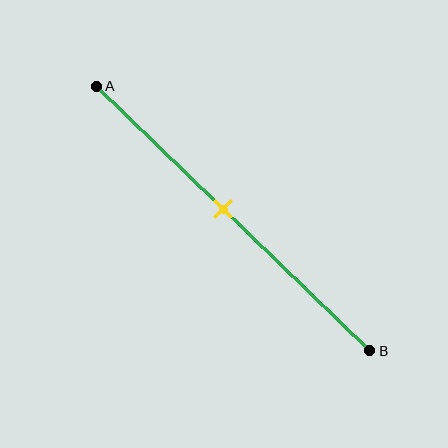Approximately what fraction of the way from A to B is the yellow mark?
The yellow mark is approximately 45% of the way from A to B.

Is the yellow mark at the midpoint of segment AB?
No, the mark is at about 45% from A, not at the 50% midpoint.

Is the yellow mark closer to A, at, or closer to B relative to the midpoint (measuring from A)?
The yellow mark is closer to point A than the midpoint of segment AB.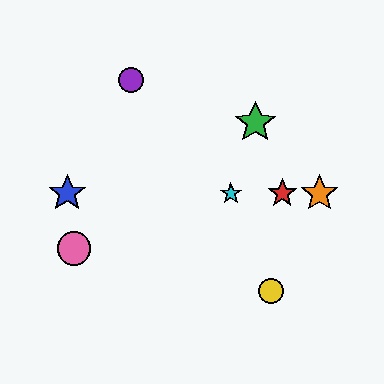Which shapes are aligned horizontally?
The red star, the blue star, the orange star, the cyan star are aligned horizontally.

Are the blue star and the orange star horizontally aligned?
Yes, both are at y≈193.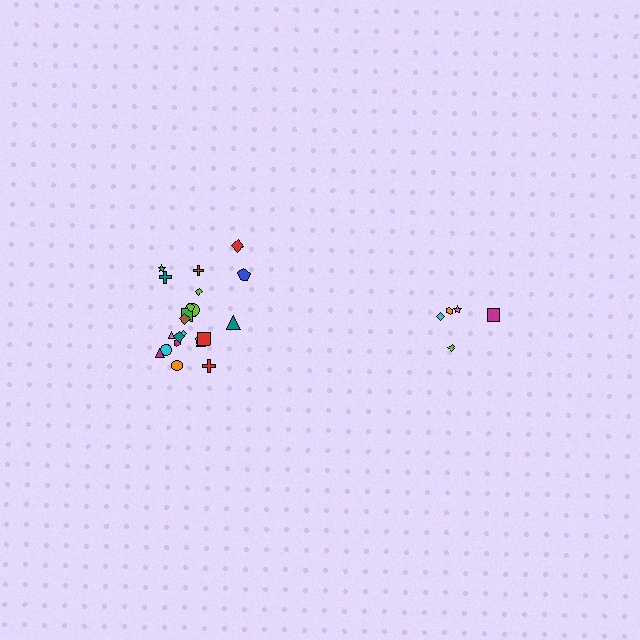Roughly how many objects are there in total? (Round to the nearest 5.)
Roughly 25 objects in total.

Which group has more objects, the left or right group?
The left group.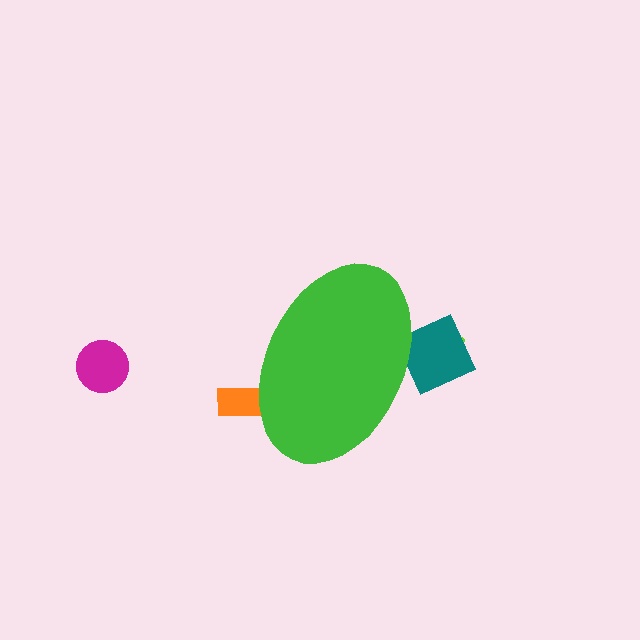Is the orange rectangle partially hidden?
Yes, the orange rectangle is partially hidden behind the green ellipse.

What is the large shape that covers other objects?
A green ellipse.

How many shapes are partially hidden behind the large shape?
3 shapes are partially hidden.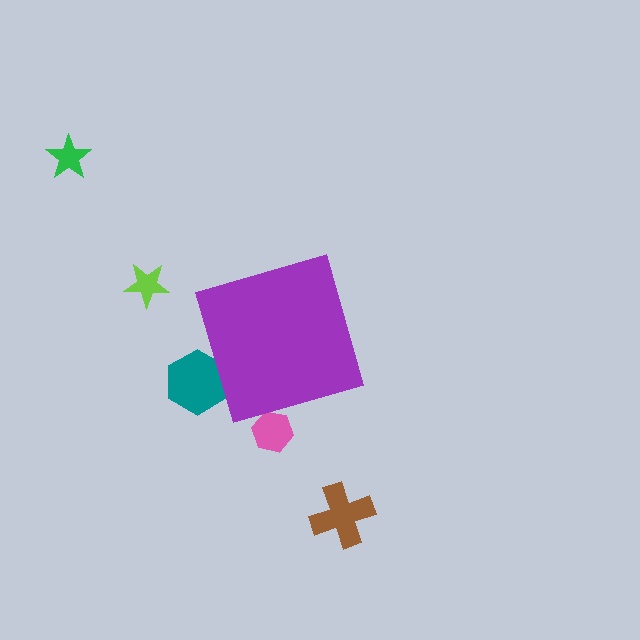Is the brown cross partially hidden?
No, the brown cross is fully visible.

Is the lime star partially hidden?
No, the lime star is fully visible.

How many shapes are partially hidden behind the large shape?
2 shapes are partially hidden.